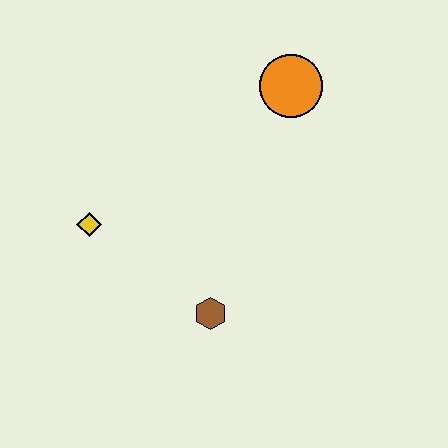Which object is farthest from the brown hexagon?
The orange circle is farthest from the brown hexagon.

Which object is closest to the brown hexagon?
The yellow diamond is closest to the brown hexagon.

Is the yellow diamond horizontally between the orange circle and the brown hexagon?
No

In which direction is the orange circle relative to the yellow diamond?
The orange circle is to the right of the yellow diamond.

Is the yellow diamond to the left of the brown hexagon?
Yes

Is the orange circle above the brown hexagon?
Yes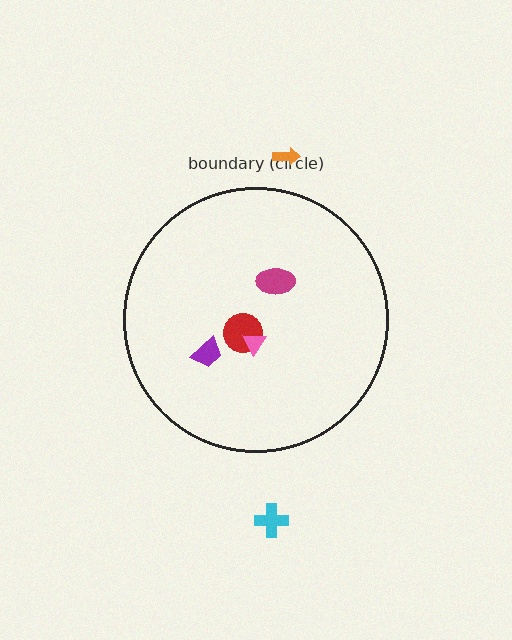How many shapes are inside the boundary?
4 inside, 2 outside.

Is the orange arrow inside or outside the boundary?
Outside.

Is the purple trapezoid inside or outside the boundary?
Inside.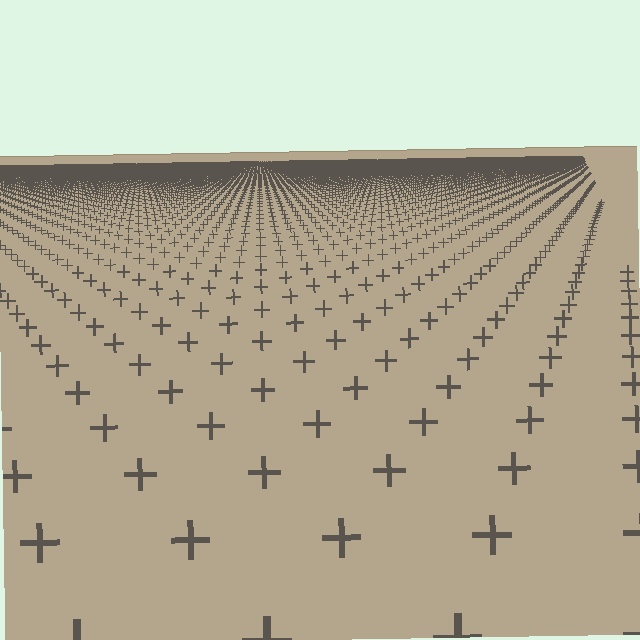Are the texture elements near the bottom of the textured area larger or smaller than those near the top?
Larger. Near the bottom, elements are closer to the viewer and appear at a bigger on-screen size.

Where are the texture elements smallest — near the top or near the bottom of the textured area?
Near the top.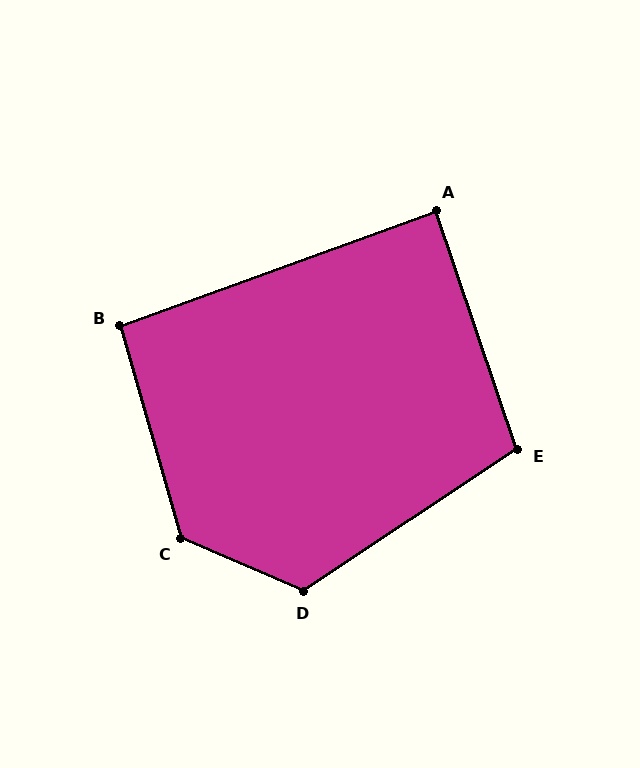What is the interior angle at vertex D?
Approximately 123 degrees (obtuse).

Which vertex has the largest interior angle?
C, at approximately 129 degrees.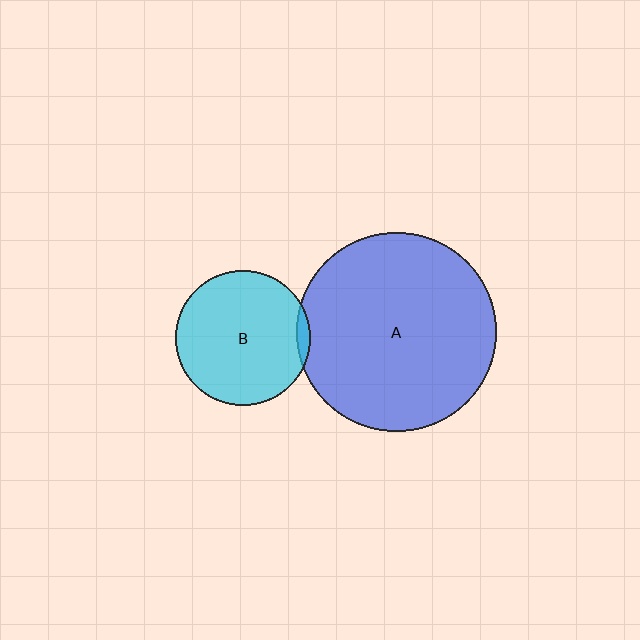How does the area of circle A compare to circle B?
Approximately 2.2 times.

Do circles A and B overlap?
Yes.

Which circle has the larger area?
Circle A (blue).